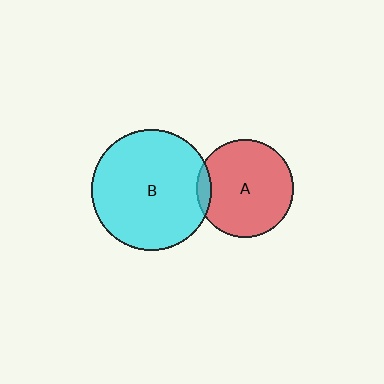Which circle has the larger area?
Circle B (cyan).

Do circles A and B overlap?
Yes.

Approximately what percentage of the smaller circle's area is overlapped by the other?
Approximately 10%.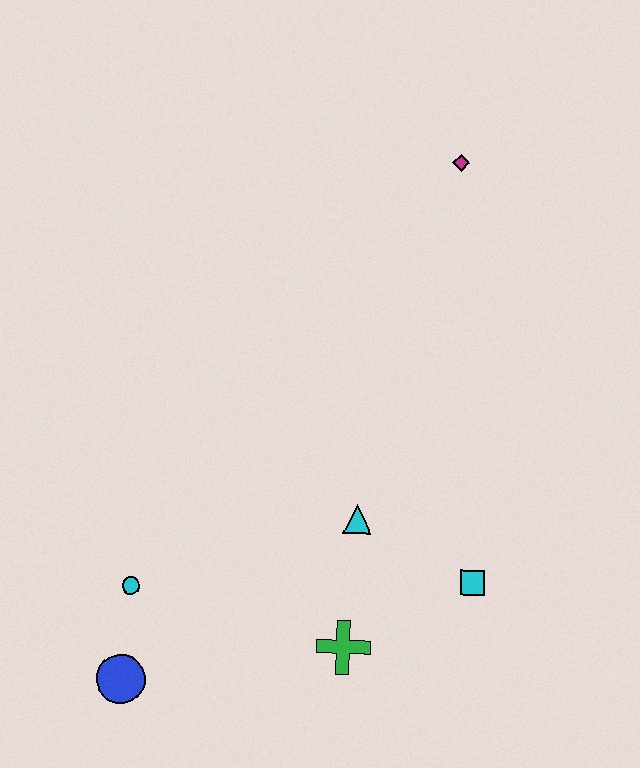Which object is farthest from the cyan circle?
The magenta diamond is farthest from the cyan circle.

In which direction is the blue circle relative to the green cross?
The blue circle is to the left of the green cross.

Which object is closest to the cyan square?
The cyan triangle is closest to the cyan square.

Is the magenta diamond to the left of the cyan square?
Yes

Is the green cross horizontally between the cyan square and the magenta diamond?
No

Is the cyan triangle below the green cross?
No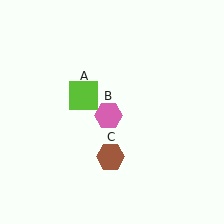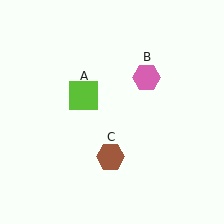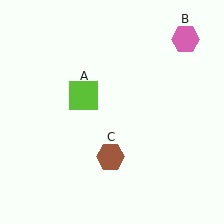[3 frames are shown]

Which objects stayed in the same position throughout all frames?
Lime square (object A) and brown hexagon (object C) remained stationary.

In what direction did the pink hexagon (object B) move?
The pink hexagon (object B) moved up and to the right.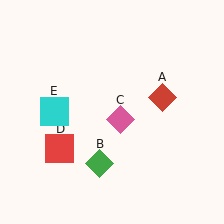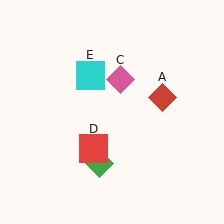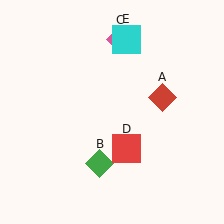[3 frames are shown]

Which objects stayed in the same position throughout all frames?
Red diamond (object A) and green diamond (object B) remained stationary.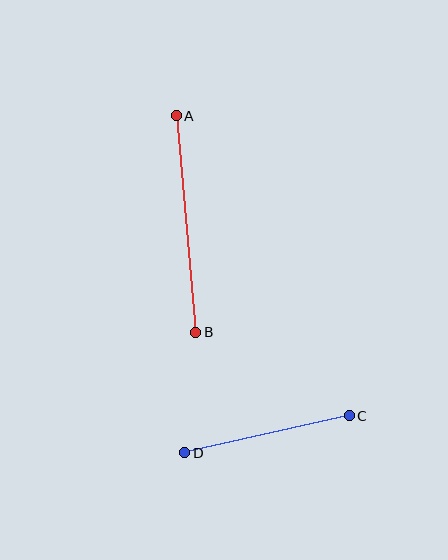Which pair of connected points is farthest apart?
Points A and B are farthest apart.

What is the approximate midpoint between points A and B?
The midpoint is at approximately (186, 224) pixels.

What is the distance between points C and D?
The distance is approximately 169 pixels.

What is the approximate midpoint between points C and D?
The midpoint is at approximately (267, 434) pixels.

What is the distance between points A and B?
The distance is approximately 217 pixels.